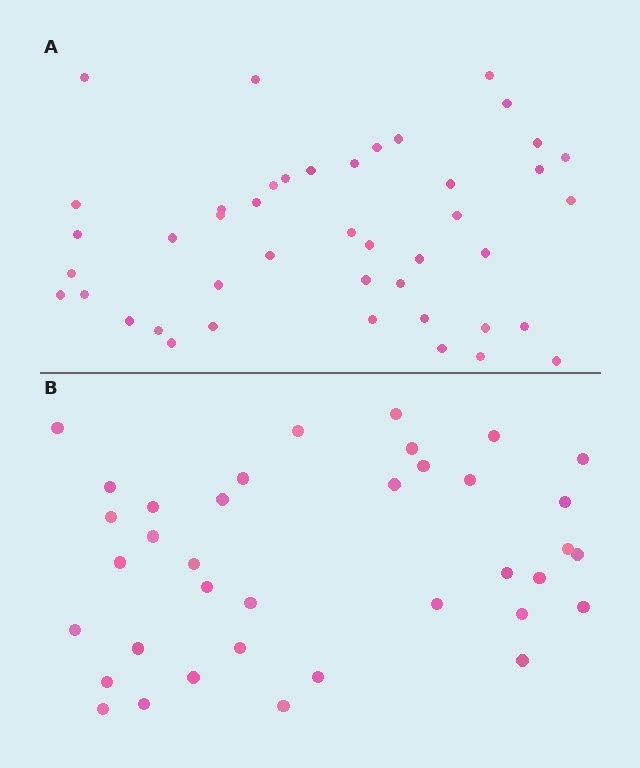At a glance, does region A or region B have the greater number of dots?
Region A (the top region) has more dots.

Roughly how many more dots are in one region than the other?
Region A has roughly 8 or so more dots than region B.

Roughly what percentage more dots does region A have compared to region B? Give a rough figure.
About 20% more.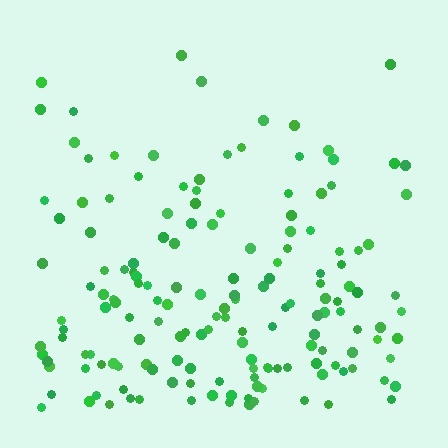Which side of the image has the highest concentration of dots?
The bottom.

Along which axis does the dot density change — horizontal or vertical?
Vertical.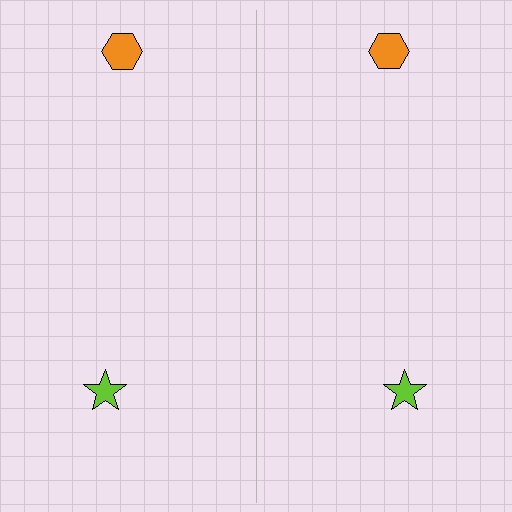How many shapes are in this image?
There are 4 shapes in this image.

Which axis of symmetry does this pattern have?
The pattern has a vertical axis of symmetry running through the center of the image.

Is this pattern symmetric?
Yes, this pattern has bilateral (reflection) symmetry.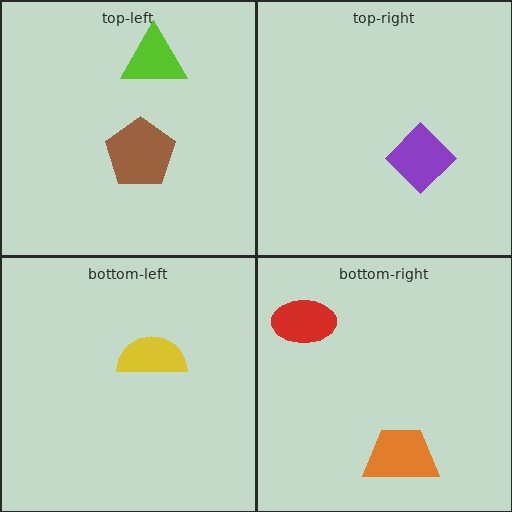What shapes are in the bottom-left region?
The yellow semicircle.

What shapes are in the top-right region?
The purple diamond.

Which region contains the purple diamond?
The top-right region.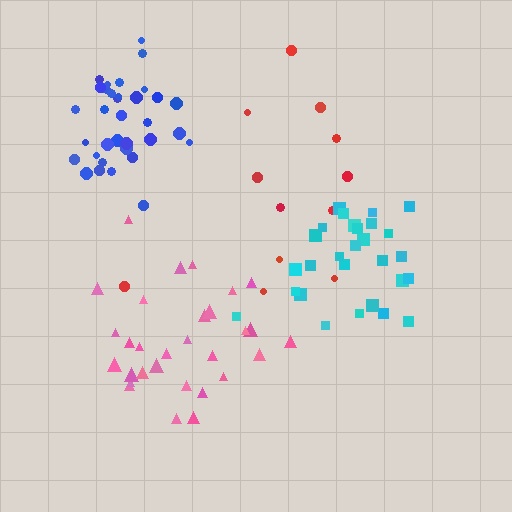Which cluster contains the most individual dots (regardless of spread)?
Blue (35).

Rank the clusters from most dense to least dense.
blue, cyan, pink, red.